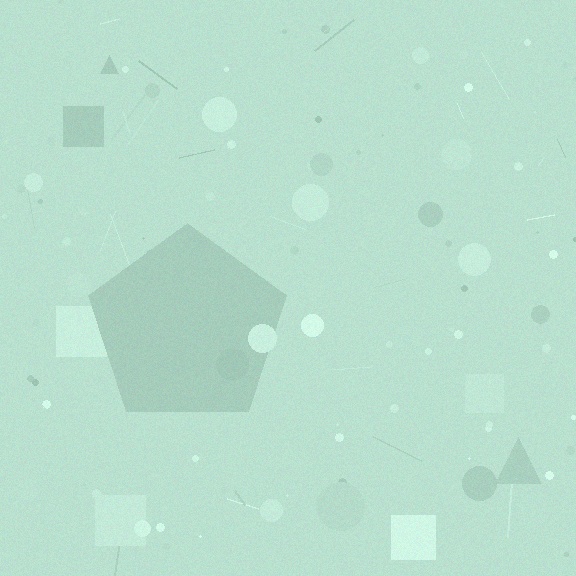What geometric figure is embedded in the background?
A pentagon is embedded in the background.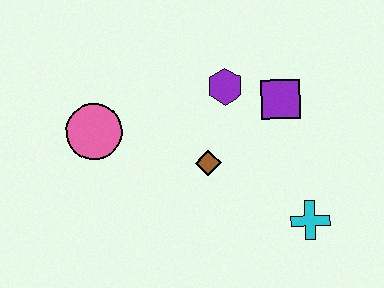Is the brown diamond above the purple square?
No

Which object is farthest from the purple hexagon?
The cyan cross is farthest from the purple hexagon.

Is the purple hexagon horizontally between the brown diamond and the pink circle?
No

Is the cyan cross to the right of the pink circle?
Yes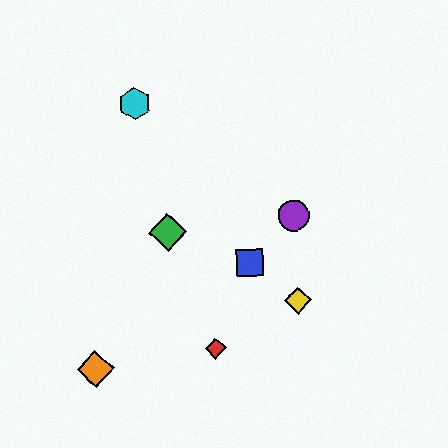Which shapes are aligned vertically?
The yellow diamond, the purple circle are aligned vertically.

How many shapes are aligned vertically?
2 shapes (the yellow diamond, the purple circle) are aligned vertically.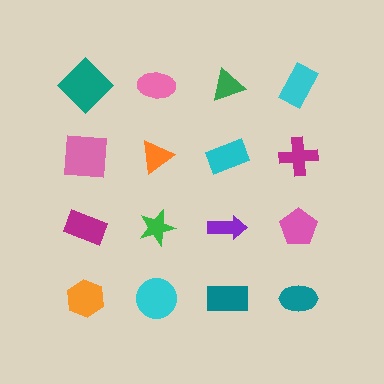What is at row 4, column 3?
A teal rectangle.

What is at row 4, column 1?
An orange hexagon.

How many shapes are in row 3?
4 shapes.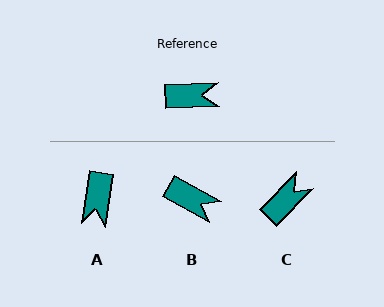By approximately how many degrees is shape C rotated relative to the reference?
Approximately 43 degrees counter-clockwise.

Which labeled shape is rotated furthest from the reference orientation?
A, about 100 degrees away.